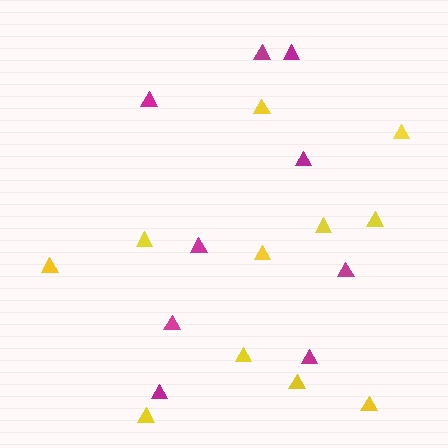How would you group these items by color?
There are 2 groups: one group of magenta triangles (9) and one group of yellow triangles (11).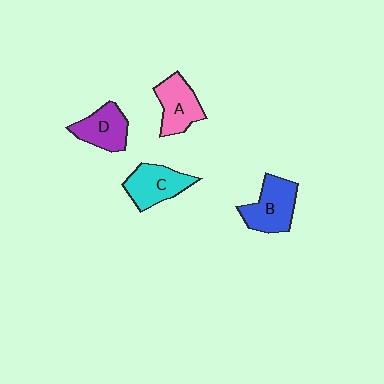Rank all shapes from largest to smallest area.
From largest to smallest: B (blue), C (cyan), A (pink), D (purple).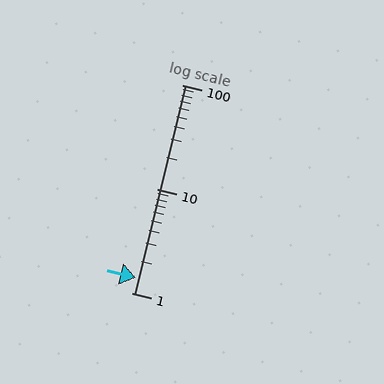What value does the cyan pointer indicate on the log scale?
The pointer indicates approximately 1.4.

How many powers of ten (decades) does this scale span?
The scale spans 2 decades, from 1 to 100.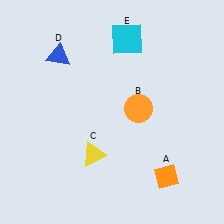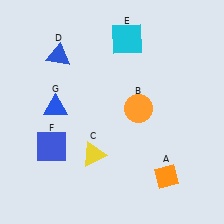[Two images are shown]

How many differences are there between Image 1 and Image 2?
There are 2 differences between the two images.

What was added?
A blue square (F), a blue triangle (G) were added in Image 2.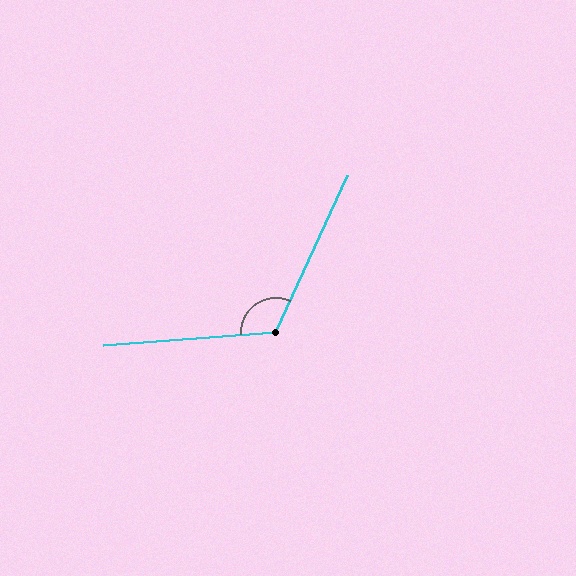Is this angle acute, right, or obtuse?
It is obtuse.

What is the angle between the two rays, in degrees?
Approximately 119 degrees.